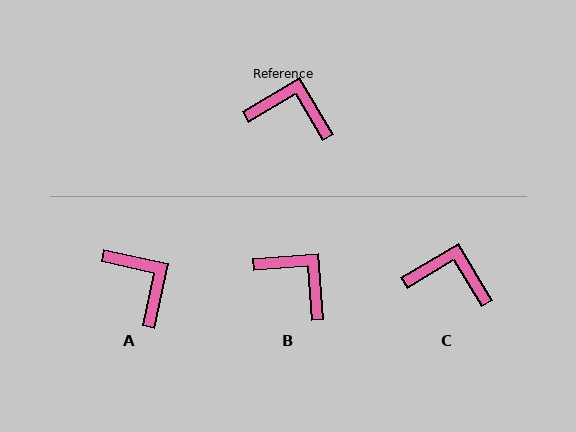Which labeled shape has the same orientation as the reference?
C.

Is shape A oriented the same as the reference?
No, it is off by about 43 degrees.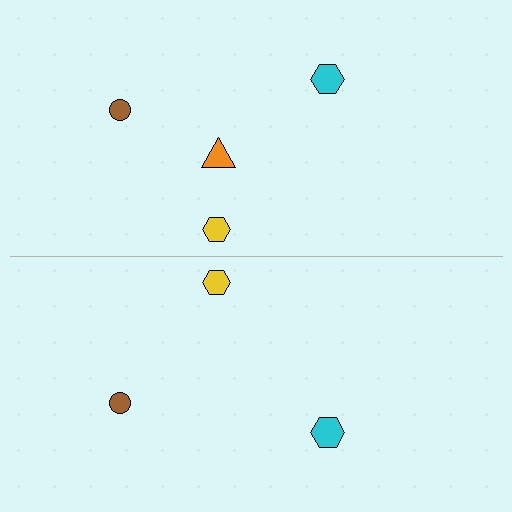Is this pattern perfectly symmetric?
No, the pattern is not perfectly symmetric. A orange triangle is missing from the bottom side.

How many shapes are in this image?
There are 7 shapes in this image.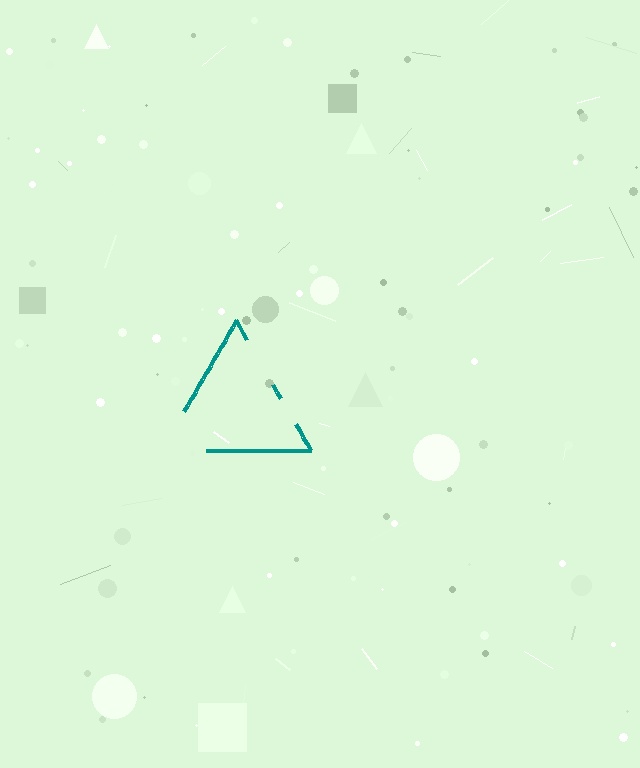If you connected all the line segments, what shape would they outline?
They would outline a triangle.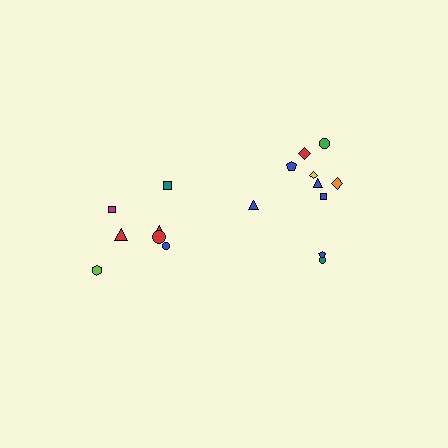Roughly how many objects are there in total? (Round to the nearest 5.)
Roughly 15 objects in total.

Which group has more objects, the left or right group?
The right group.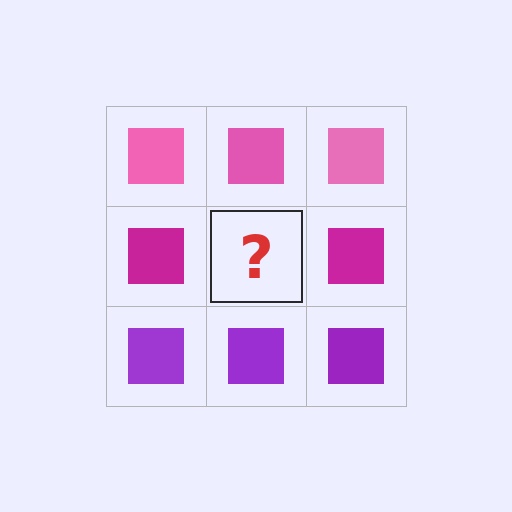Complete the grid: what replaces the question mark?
The question mark should be replaced with a magenta square.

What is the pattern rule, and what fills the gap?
The rule is that each row has a consistent color. The gap should be filled with a magenta square.